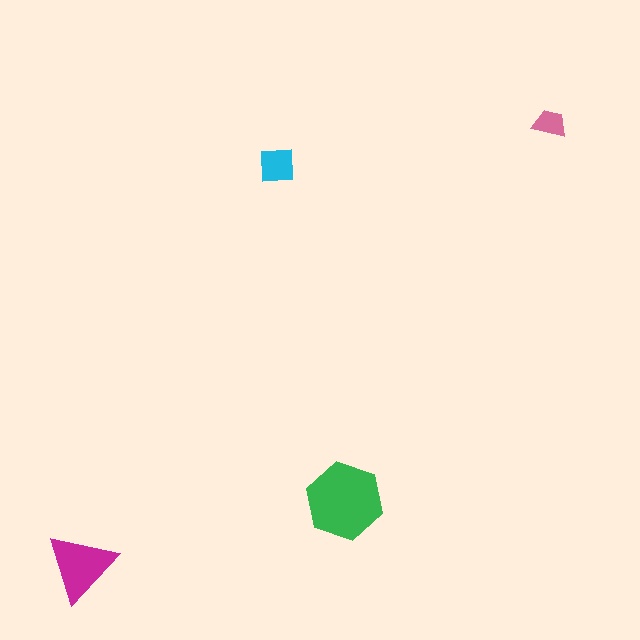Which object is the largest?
The green hexagon.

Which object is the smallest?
The pink trapezoid.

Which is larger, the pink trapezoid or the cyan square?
The cyan square.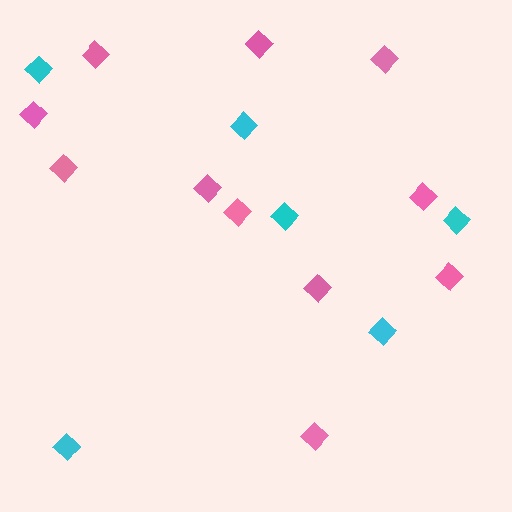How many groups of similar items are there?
There are 2 groups: one group of pink diamonds (11) and one group of cyan diamonds (6).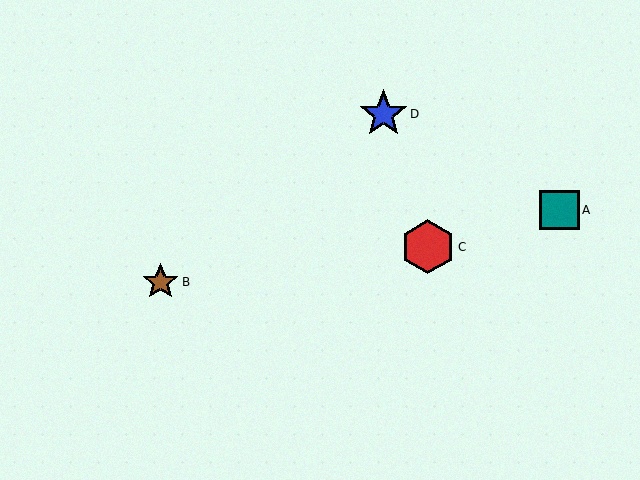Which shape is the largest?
The red hexagon (labeled C) is the largest.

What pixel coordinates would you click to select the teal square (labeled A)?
Click at (559, 210) to select the teal square A.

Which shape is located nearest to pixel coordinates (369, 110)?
The blue star (labeled D) at (383, 114) is nearest to that location.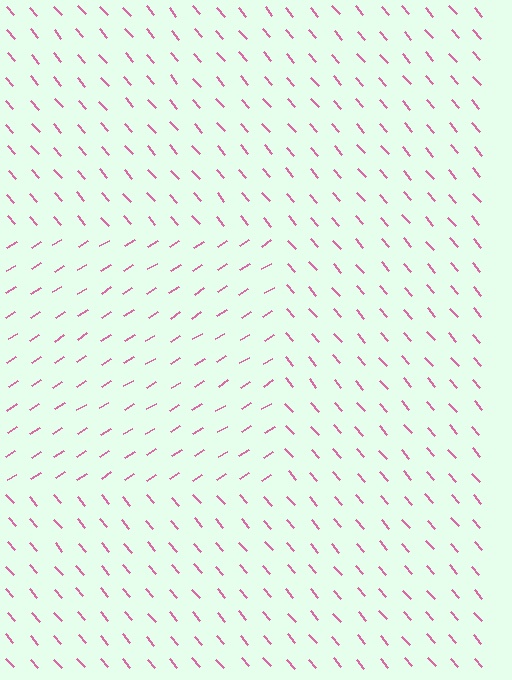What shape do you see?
I see a rectangle.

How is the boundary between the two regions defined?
The boundary is defined purely by a change in line orientation (approximately 81 degrees difference). All lines are the same color and thickness.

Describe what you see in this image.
The image is filled with small pink line segments. A rectangle region in the image has lines oriented differently from the surrounding lines, creating a visible texture boundary.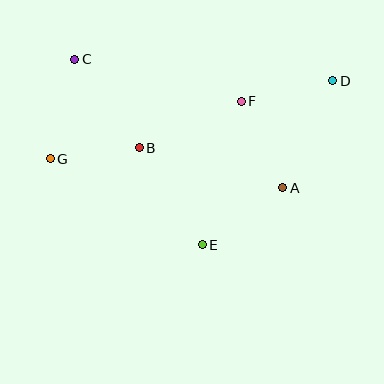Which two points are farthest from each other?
Points D and G are farthest from each other.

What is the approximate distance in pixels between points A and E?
The distance between A and E is approximately 99 pixels.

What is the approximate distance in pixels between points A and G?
The distance between A and G is approximately 234 pixels.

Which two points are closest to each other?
Points B and G are closest to each other.